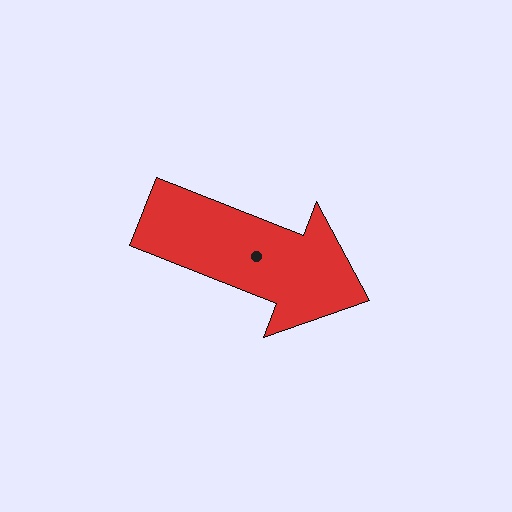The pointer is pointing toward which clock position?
Roughly 4 o'clock.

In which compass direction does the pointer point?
East.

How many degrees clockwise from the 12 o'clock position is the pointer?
Approximately 111 degrees.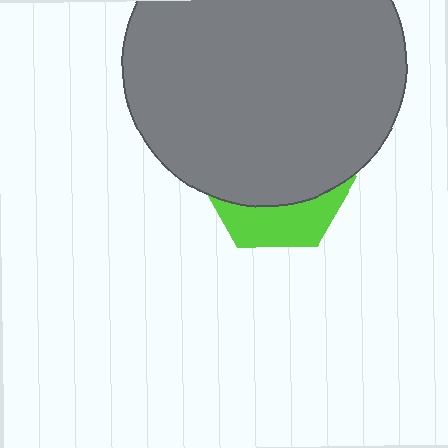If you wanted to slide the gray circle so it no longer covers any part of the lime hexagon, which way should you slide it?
Slide it up — that is the most direct way to separate the two shapes.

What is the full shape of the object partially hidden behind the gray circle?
The partially hidden object is a lime hexagon.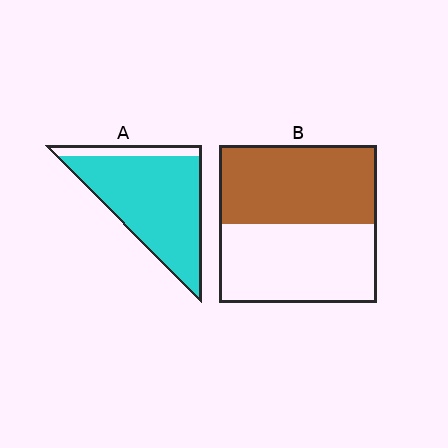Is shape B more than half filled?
Roughly half.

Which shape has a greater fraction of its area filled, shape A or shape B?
Shape A.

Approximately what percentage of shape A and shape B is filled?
A is approximately 85% and B is approximately 50%.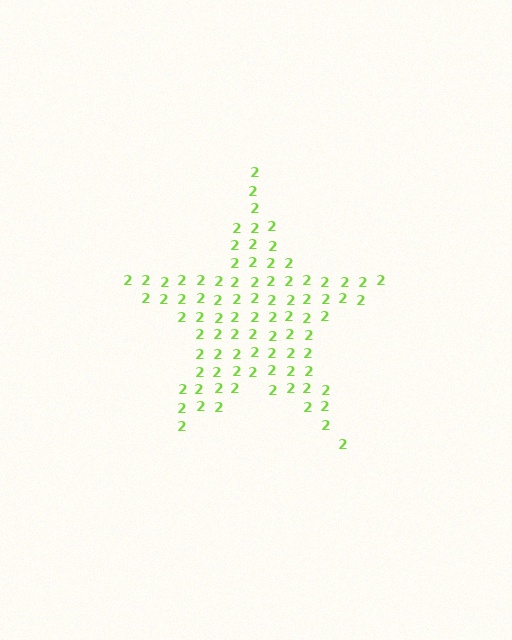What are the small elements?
The small elements are digit 2's.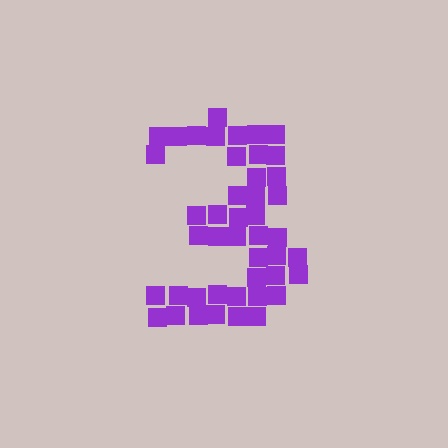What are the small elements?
The small elements are squares.